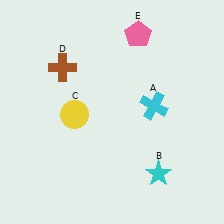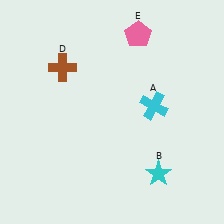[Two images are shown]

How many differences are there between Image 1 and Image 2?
There is 1 difference between the two images.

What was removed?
The yellow circle (C) was removed in Image 2.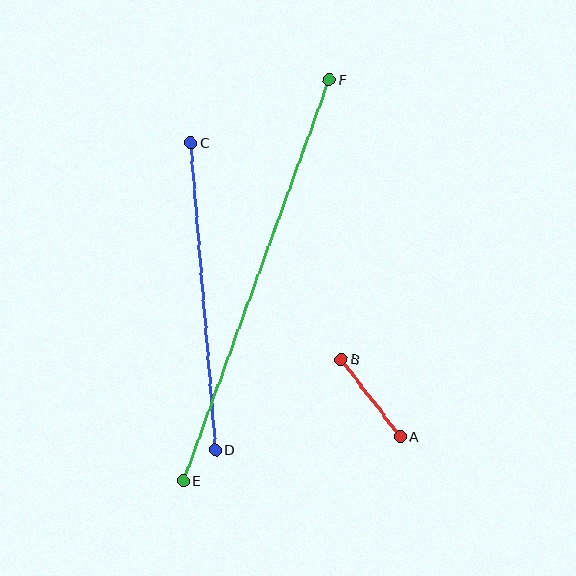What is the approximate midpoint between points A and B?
The midpoint is at approximately (371, 398) pixels.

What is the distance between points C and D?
The distance is approximately 308 pixels.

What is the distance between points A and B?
The distance is approximately 97 pixels.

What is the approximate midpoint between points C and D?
The midpoint is at approximately (203, 296) pixels.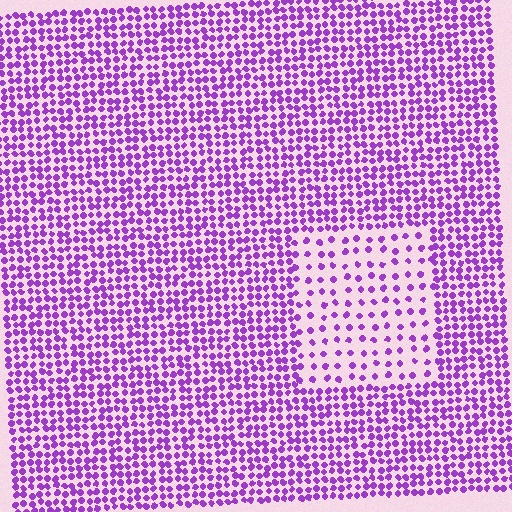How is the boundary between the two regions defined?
The boundary is defined by a change in element density (approximately 2.4x ratio). All elements are the same color, size, and shape.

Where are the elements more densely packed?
The elements are more densely packed outside the rectangle boundary.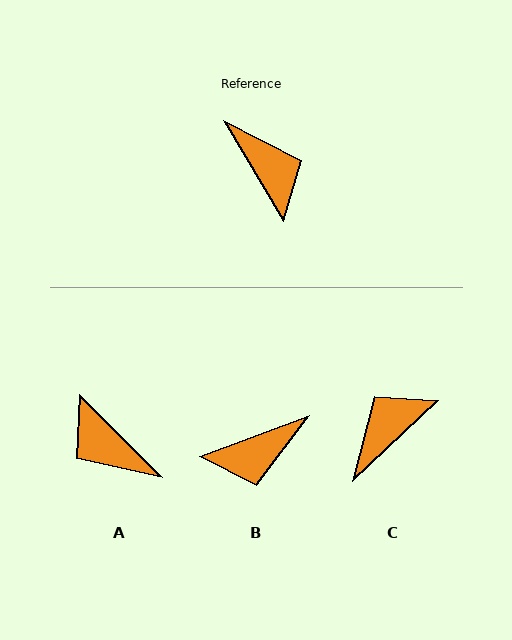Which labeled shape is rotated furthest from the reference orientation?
A, about 166 degrees away.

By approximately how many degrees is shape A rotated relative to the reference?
Approximately 166 degrees clockwise.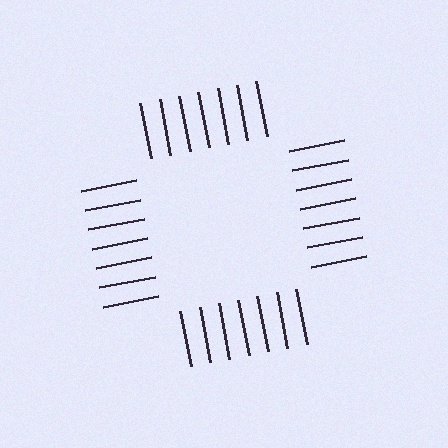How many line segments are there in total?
28 — 7 along each of the 4 edges.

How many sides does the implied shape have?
4 sides — the line-ends trace a square.